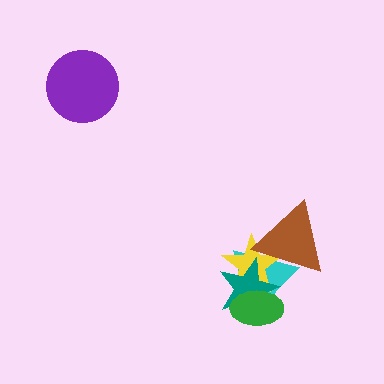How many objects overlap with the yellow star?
4 objects overlap with the yellow star.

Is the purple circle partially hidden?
No, no other shape covers it.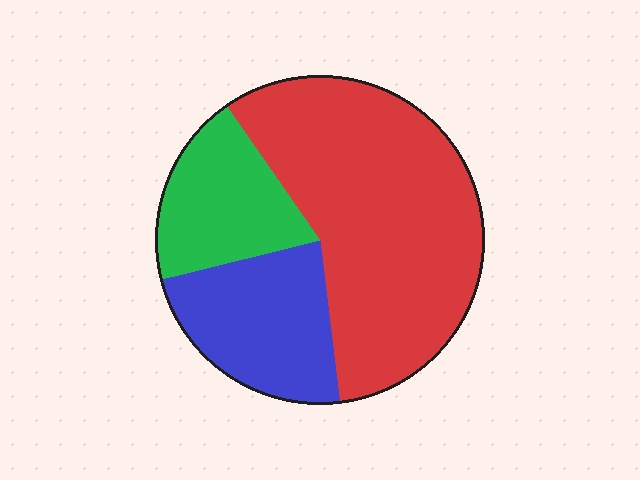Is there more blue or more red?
Red.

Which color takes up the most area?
Red, at roughly 60%.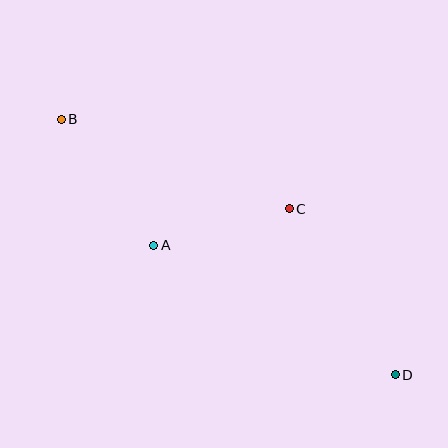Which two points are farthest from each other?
Points B and D are farthest from each other.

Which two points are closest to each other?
Points A and C are closest to each other.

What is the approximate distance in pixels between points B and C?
The distance between B and C is approximately 245 pixels.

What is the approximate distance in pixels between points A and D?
The distance between A and D is approximately 274 pixels.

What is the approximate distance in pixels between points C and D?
The distance between C and D is approximately 197 pixels.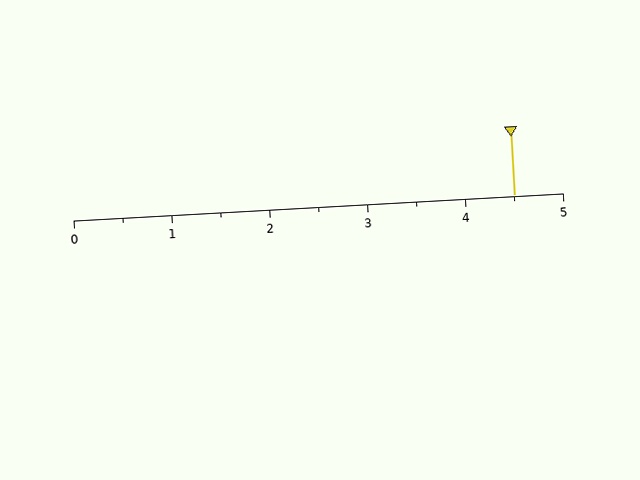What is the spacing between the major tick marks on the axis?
The major ticks are spaced 1 apart.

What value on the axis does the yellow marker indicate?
The marker indicates approximately 4.5.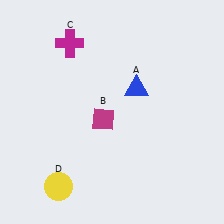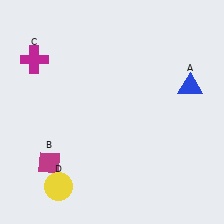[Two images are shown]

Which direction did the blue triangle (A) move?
The blue triangle (A) moved right.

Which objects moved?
The objects that moved are: the blue triangle (A), the magenta diamond (B), the magenta cross (C).